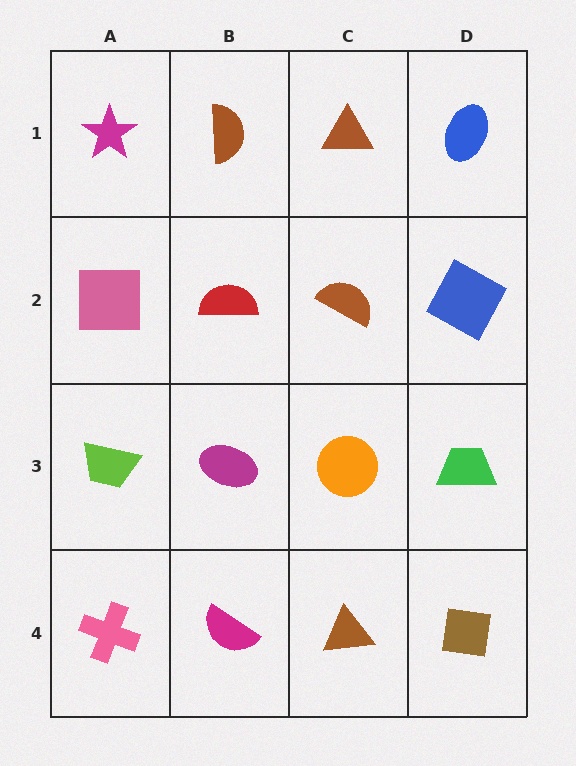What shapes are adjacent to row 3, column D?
A blue square (row 2, column D), a brown square (row 4, column D), an orange circle (row 3, column C).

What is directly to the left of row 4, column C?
A magenta semicircle.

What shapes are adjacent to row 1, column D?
A blue square (row 2, column D), a brown triangle (row 1, column C).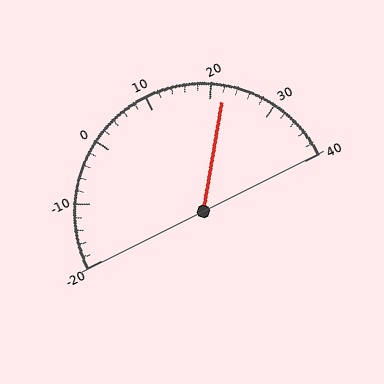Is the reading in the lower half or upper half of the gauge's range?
The reading is in the upper half of the range (-20 to 40).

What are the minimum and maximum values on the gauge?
The gauge ranges from -20 to 40.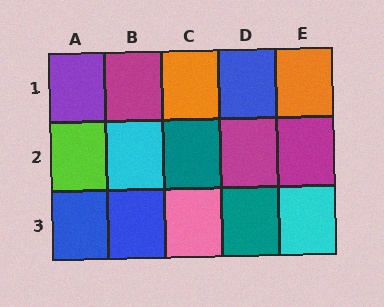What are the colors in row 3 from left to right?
Blue, blue, pink, teal, cyan.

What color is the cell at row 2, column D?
Magenta.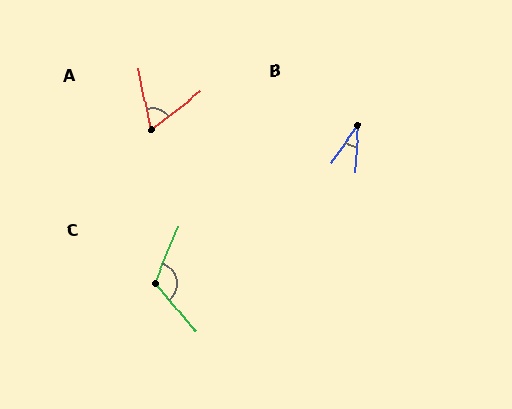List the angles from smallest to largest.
B (32°), A (63°), C (117°).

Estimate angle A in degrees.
Approximately 63 degrees.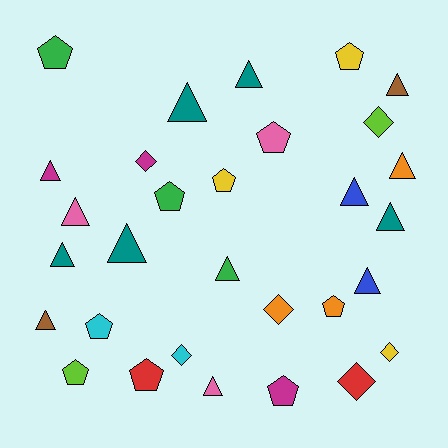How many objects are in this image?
There are 30 objects.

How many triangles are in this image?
There are 14 triangles.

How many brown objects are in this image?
There are 2 brown objects.